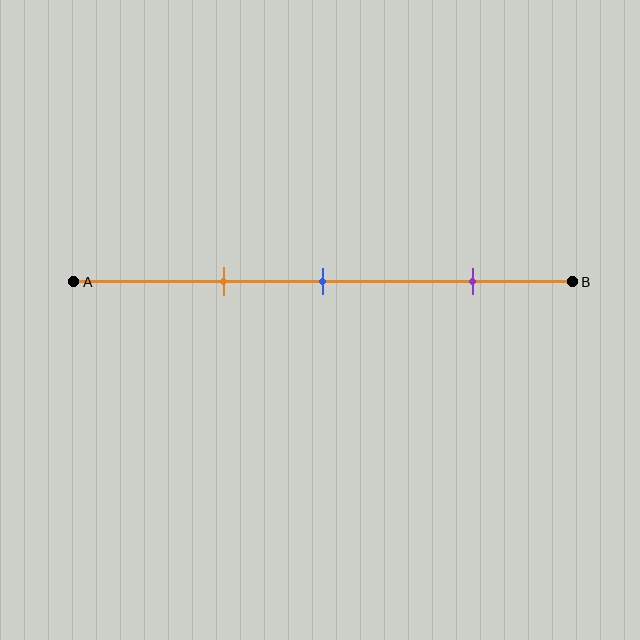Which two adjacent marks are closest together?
The orange and blue marks are the closest adjacent pair.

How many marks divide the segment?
There are 3 marks dividing the segment.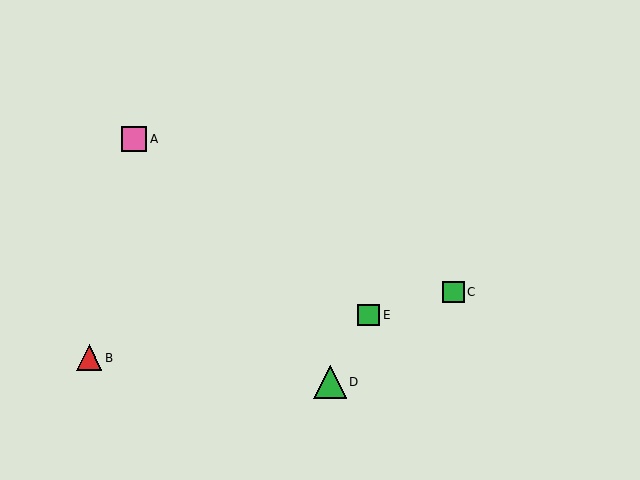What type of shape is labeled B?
Shape B is a red triangle.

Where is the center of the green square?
The center of the green square is at (369, 315).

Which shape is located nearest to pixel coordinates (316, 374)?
The green triangle (labeled D) at (330, 382) is nearest to that location.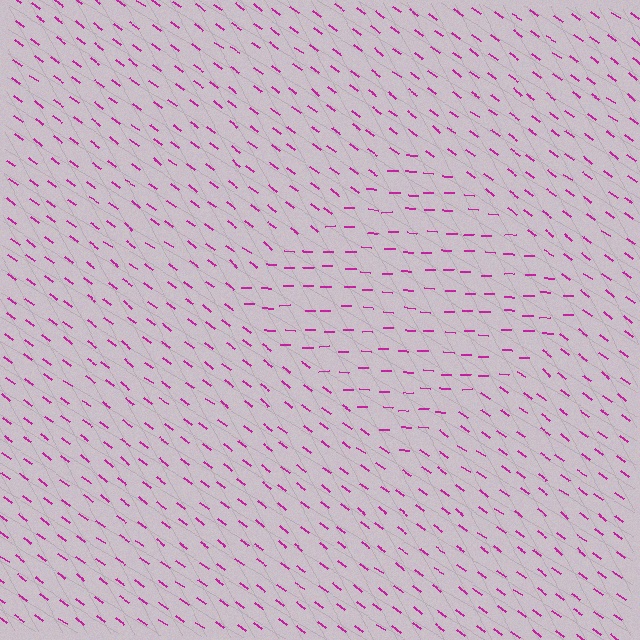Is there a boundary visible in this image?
Yes, there is a texture boundary formed by a change in line orientation.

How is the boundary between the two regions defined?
The boundary is defined purely by a change in line orientation (approximately 35 degrees difference). All lines are the same color and thickness.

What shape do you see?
I see a diamond.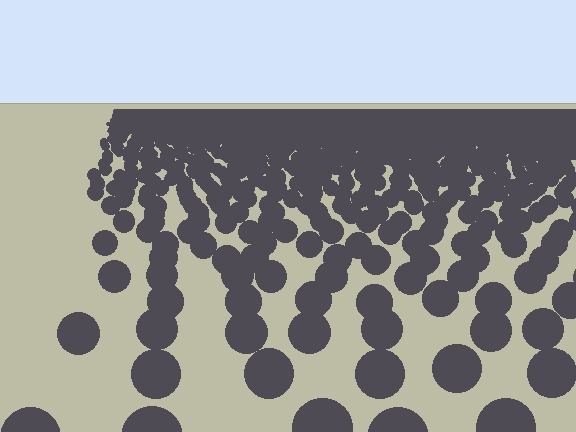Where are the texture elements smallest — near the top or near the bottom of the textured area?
Near the top.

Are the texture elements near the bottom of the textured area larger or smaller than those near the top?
Larger. Near the bottom, elements are closer to the viewer and appear at a bigger on-screen size.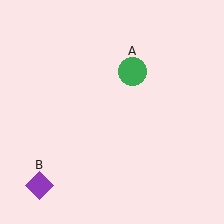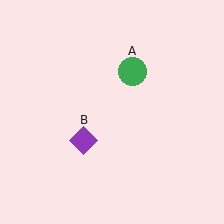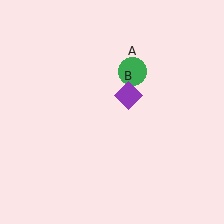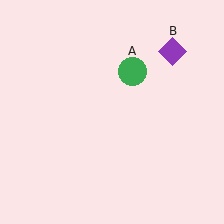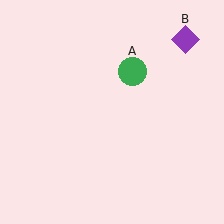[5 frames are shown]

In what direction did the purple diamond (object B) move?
The purple diamond (object B) moved up and to the right.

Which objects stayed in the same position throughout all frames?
Green circle (object A) remained stationary.